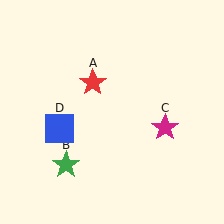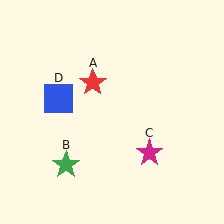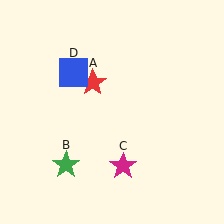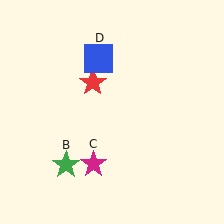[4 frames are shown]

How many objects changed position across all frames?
2 objects changed position: magenta star (object C), blue square (object D).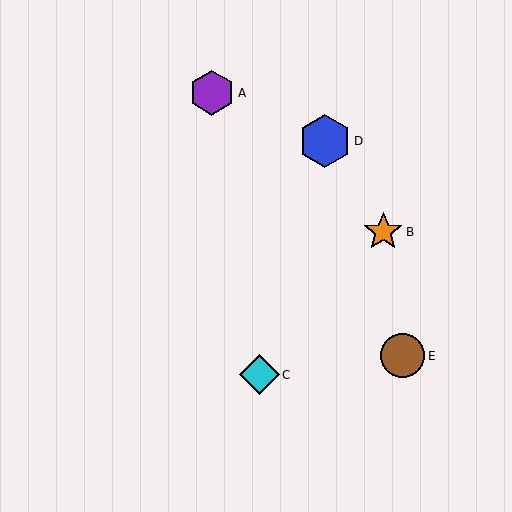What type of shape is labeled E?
Shape E is a brown circle.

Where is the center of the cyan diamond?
The center of the cyan diamond is at (259, 375).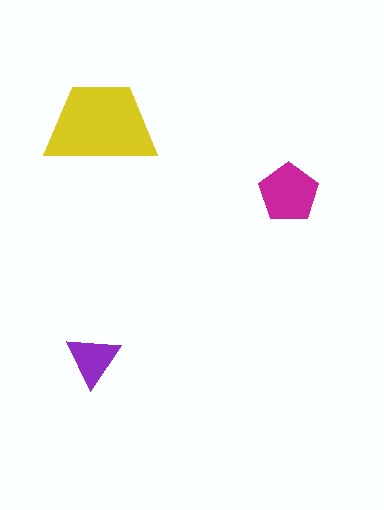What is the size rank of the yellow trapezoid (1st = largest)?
1st.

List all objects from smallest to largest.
The purple triangle, the magenta pentagon, the yellow trapezoid.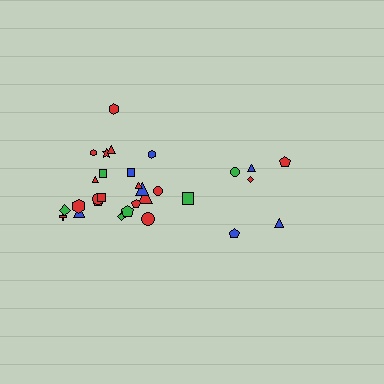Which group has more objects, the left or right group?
The left group.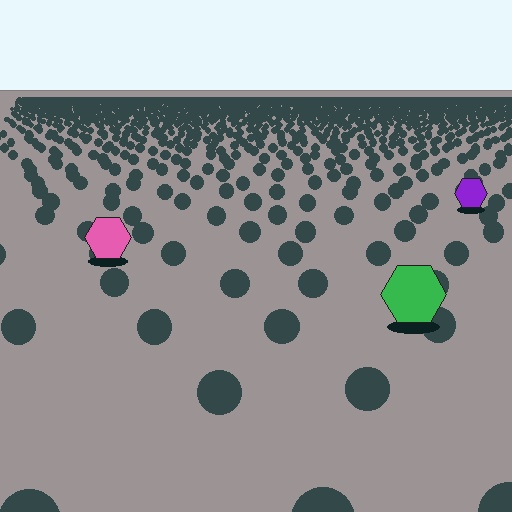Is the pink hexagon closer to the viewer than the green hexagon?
No. The green hexagon is closer — you can tell from the texture gradient: the ground texture is coarser near it.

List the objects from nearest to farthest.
From nearest to farthest: the green hexagon, the pink hexagon, the purple hexagon.